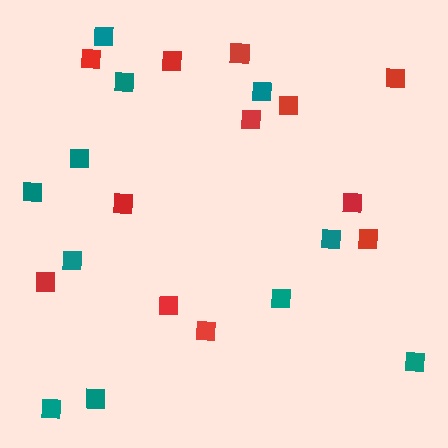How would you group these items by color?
There are 2 groups: one group of teal squares (11) and one group of red squares (12).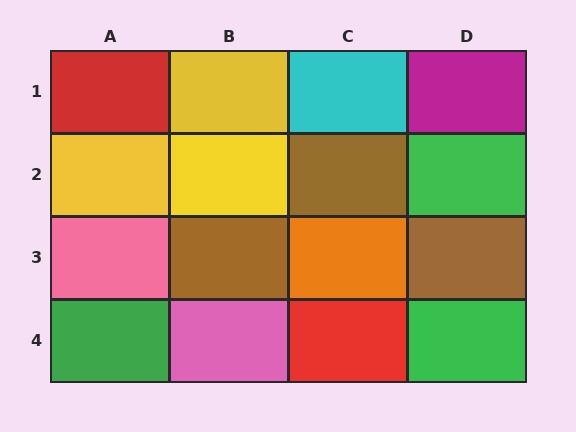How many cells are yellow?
3 cells are yellow.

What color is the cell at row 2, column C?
Brown.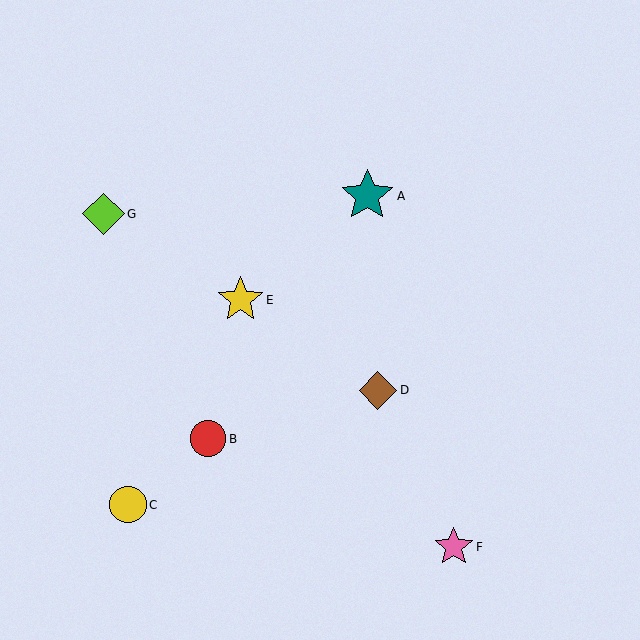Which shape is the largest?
The teal star (labeled A) is the largest.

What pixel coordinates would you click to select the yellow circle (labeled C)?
Click at (128, 505) to select the yellow circle C.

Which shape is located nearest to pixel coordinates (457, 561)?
The pink star (labeled F) at (454, 547) is nearest to that location.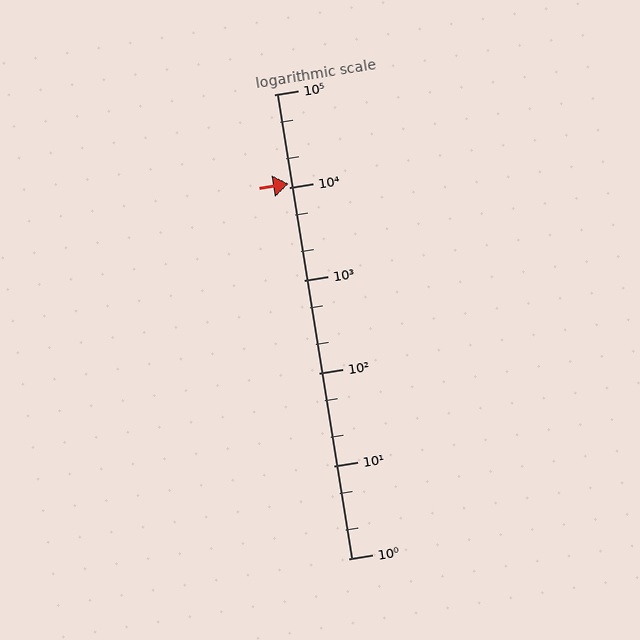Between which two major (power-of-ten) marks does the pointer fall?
The pointer is between 10000 and 100000.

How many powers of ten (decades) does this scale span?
The scale spans 5 decades, from 1 to 100000.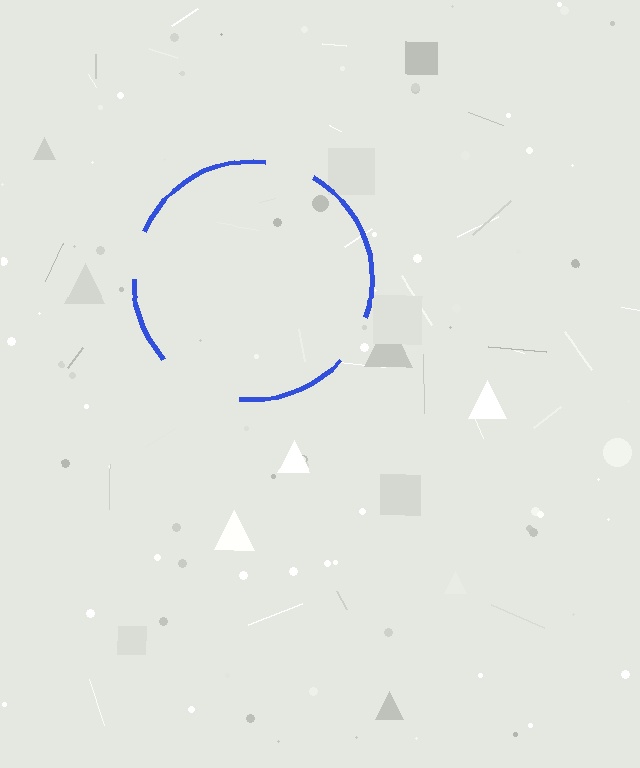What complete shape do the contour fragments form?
The contour fragments form a circle.